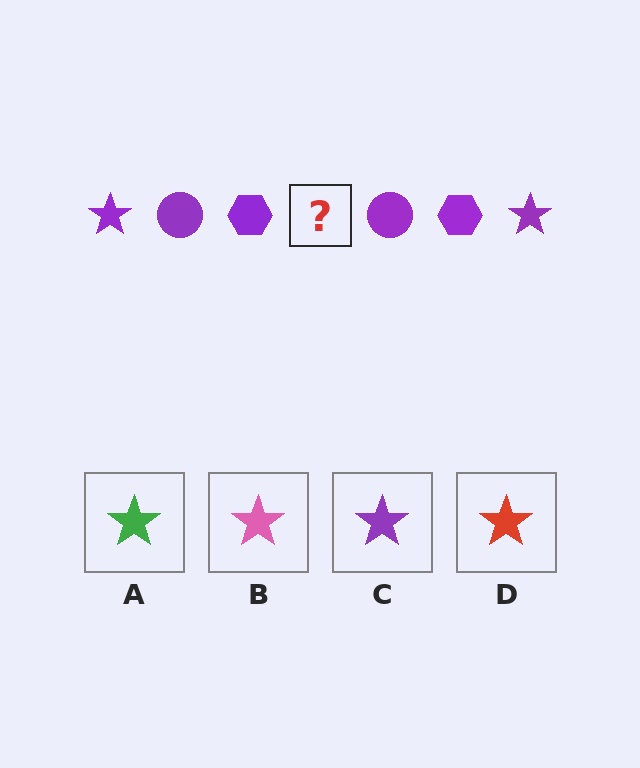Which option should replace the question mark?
Option C.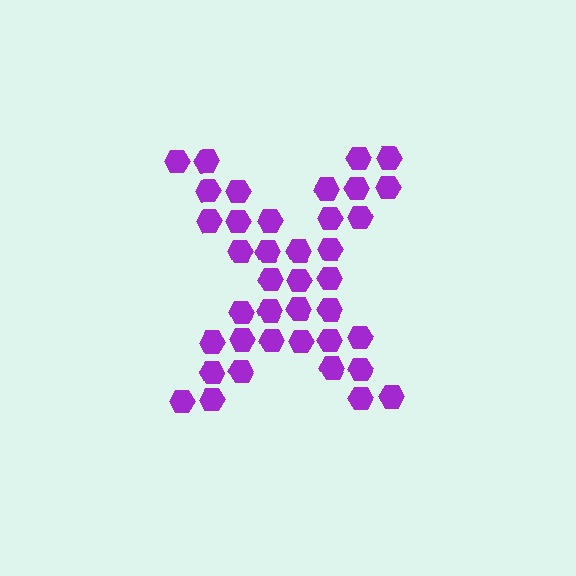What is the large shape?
The large shape is the letter X.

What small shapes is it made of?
It is made of small hexagons.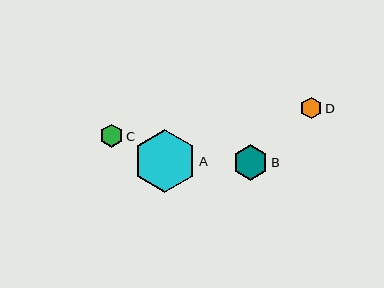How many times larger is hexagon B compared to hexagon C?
Hexagon B is approximately 1.5 times the size of hexagon C.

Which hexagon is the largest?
Hexagon A is the largest with a size of approximately 63 pixels.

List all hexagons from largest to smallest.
From largest to smallest: A, B, C, D.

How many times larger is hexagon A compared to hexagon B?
Hexagon A is approximately 1.8 times the size of hexagon B.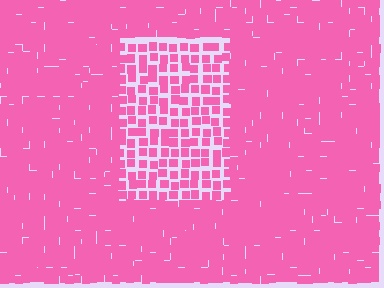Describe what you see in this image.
The image contains small pink elements arranged at two different densities. A rectangle-shaped region is visible where the elements are less densely packed than the surrounding area.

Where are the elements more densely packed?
The elements are more densely packed outside the rectangle boundary.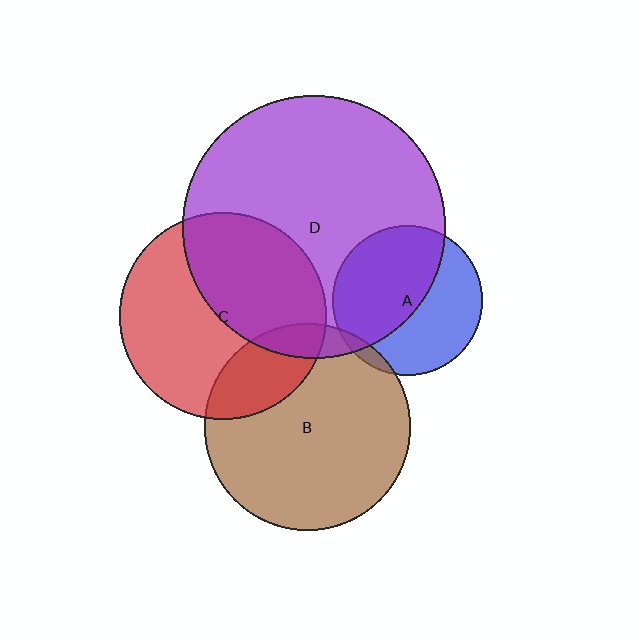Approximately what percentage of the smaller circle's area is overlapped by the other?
Approximately 10%.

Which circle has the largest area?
Circle D (purple).